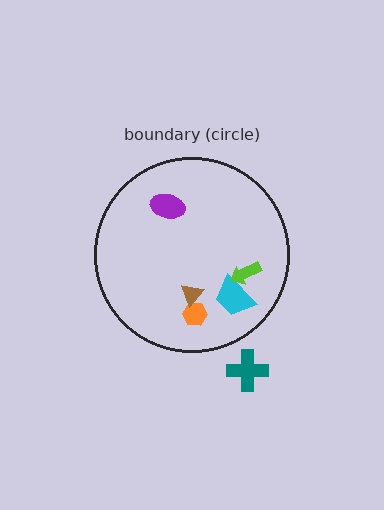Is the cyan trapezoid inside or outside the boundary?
Inside.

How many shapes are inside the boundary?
5 inside, 1 outside.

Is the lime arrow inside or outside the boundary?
Inside.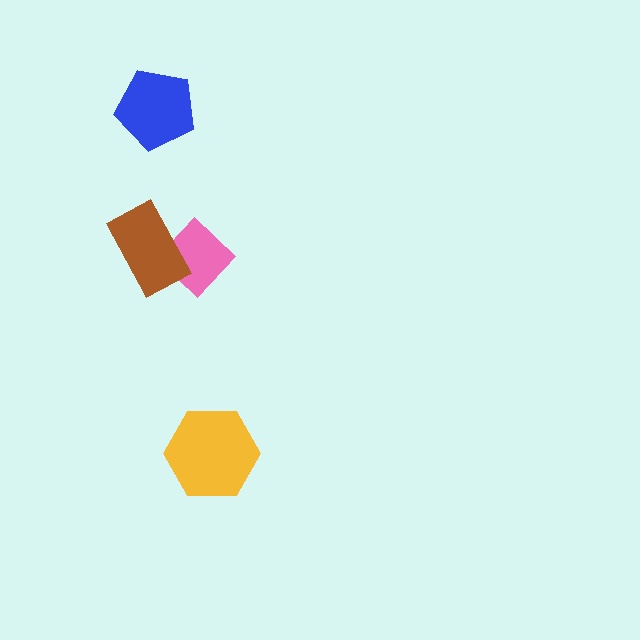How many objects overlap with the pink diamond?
1 object overlaps with the pink diamond.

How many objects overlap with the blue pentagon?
0 objects overlap with the blue pentagon.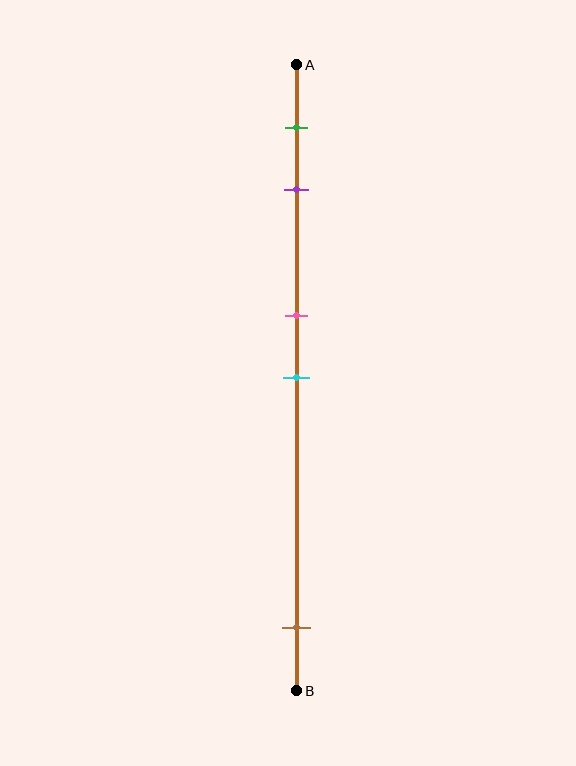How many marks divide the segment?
There are 5 marks dividing the segment.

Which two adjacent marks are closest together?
The pink and cyan marks are the closest adjacent pair.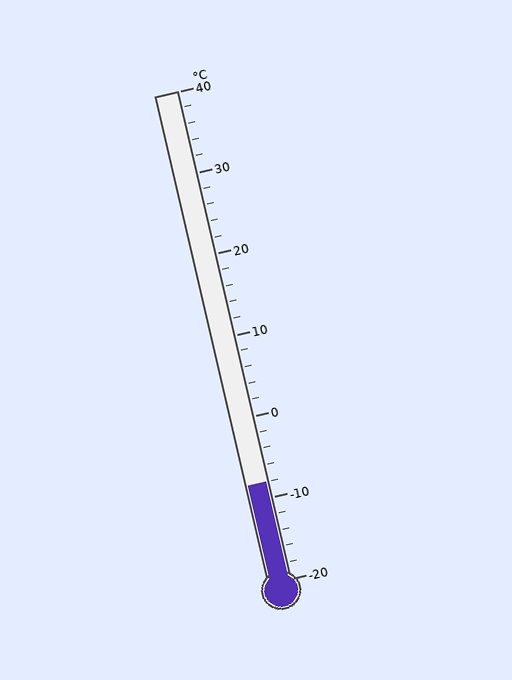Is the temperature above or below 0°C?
The temperature is below 0°C.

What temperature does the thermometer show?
The thermometer shows approximately -8°C.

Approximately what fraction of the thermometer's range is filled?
The thermometer is filled to approximately 20% of its range.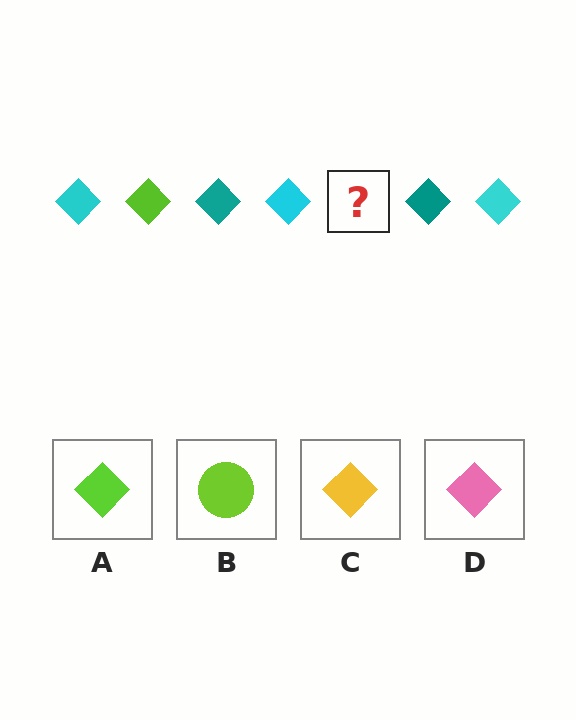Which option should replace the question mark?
Option A.